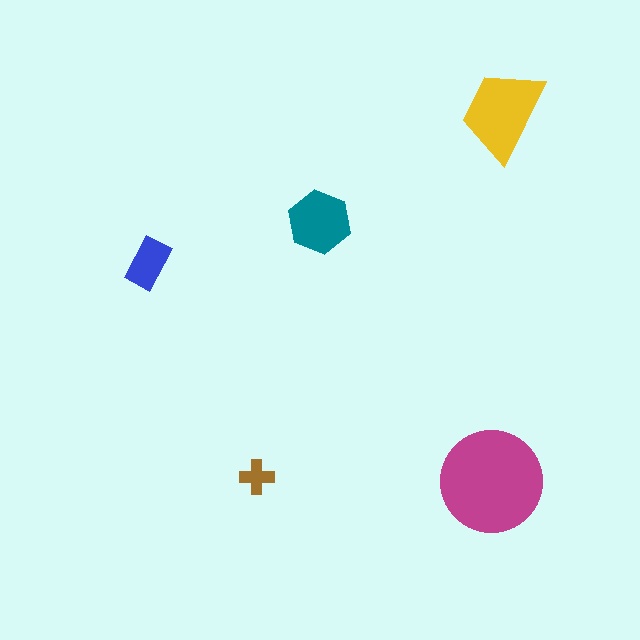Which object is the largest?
The magenta circle.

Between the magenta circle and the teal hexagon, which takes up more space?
The magenta circle.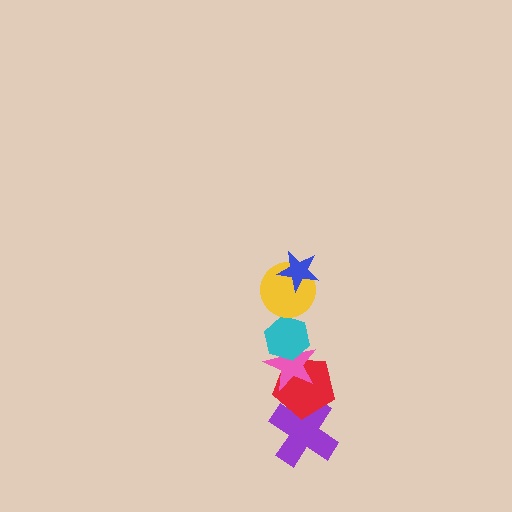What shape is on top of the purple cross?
The red pentagon is on top of the purple cross.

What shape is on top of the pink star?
The cyan hexagon is on top of the pink star.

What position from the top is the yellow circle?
The yellow circle is 2nd from the top.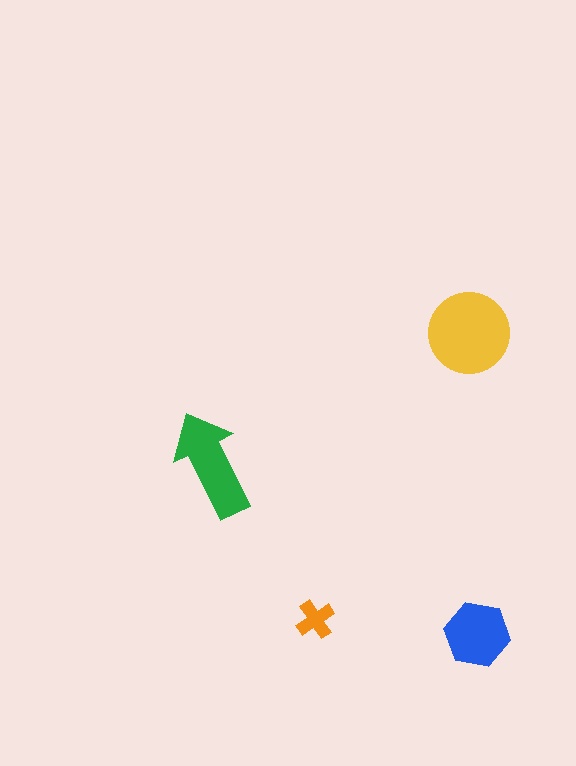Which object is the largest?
The yellow circle.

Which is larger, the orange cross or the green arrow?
The green arrow.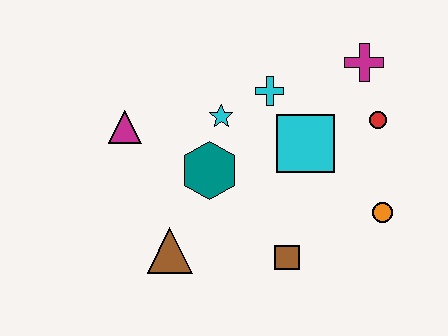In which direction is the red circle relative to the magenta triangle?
The red circle is to the right of the magenta triangle.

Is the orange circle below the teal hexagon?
Yes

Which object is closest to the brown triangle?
The teal hexagon is closest to the brown triangle.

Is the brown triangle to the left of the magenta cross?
Yes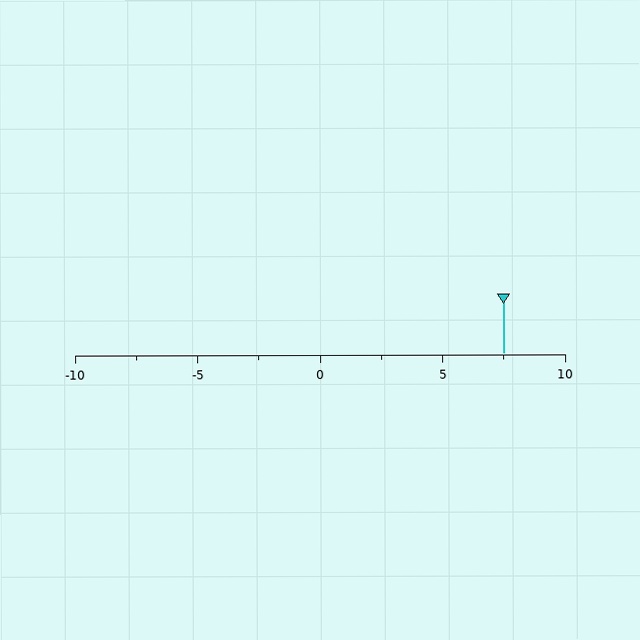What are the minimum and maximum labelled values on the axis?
The axis runs from -10 to 10.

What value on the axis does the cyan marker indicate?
The marker indicates approximately 7.5.